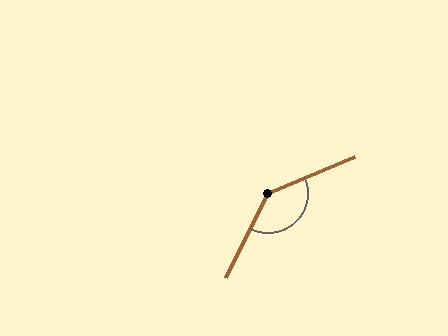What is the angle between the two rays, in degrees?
Approximately 139 degrees.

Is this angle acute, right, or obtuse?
It is obtuse.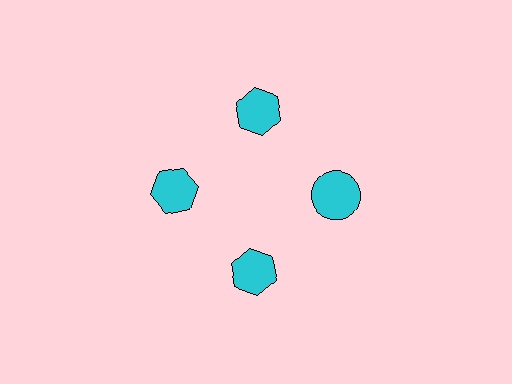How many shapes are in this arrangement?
There are 4 shapes arranged in a ring pattern.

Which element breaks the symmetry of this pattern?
The cyan circle at roughly the 3 o'clock position breaks the symmetry. All other shapes are cyan hexagons.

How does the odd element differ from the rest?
It has a different shape: circle instead of hexagon.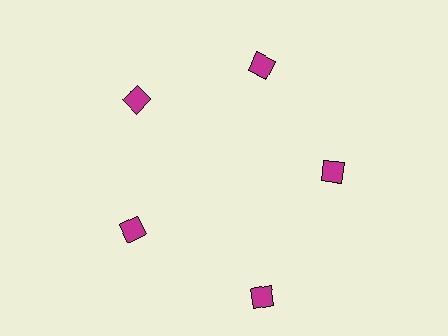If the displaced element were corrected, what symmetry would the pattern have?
It would have 5-fold rotational symmetry — the pattern would map onto itself every 72 degrees.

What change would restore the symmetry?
The symmetry would be restored by moving it inward, back onto the ring so that all 5 squares sit at equal angles and equal distance from the center.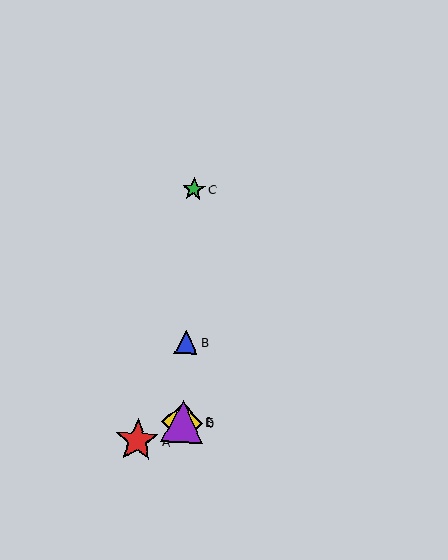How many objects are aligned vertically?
4 objects (B, C, D, E) are aligned vertically.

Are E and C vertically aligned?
Yes, both are at x≈182.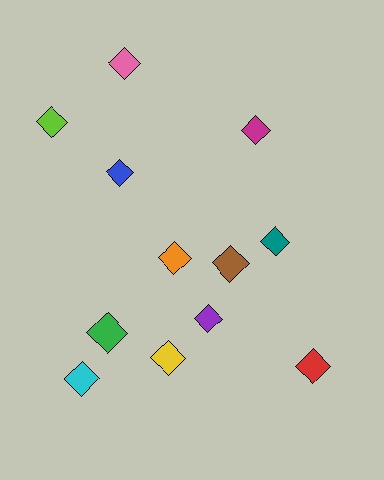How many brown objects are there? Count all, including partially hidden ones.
There is 1 brown object.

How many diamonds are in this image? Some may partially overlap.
There are 12 diamonds.